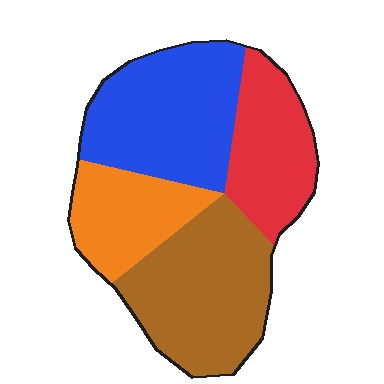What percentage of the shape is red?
Red takes up about one fifth (1/5) of the shape.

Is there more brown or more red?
Brown.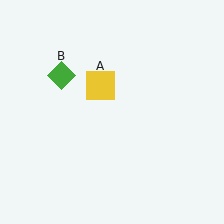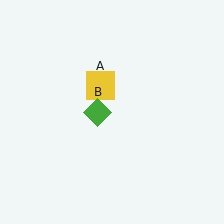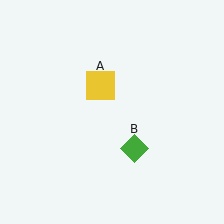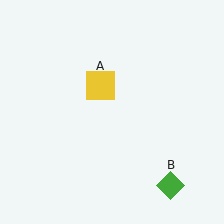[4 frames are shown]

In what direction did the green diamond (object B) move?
The green diamond (object B) moved down and to the right.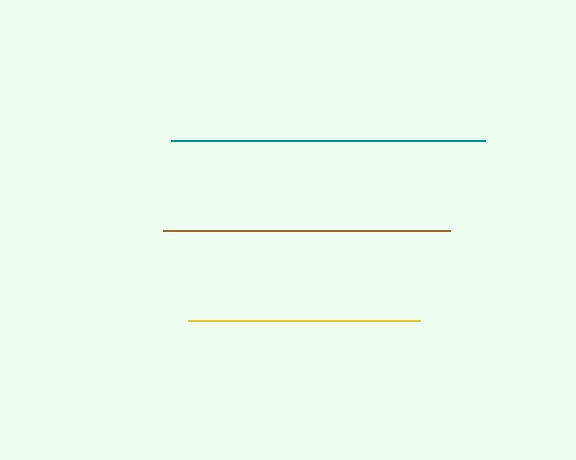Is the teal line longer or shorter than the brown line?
The teal line is longer than the brown line.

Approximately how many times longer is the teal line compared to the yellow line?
The teal line is approximately 1.4 times the length of the yellow line.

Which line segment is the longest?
The teal line is the longest at approximately 314 pixels.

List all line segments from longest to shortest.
From longest to shortest: teal, brown, yellow.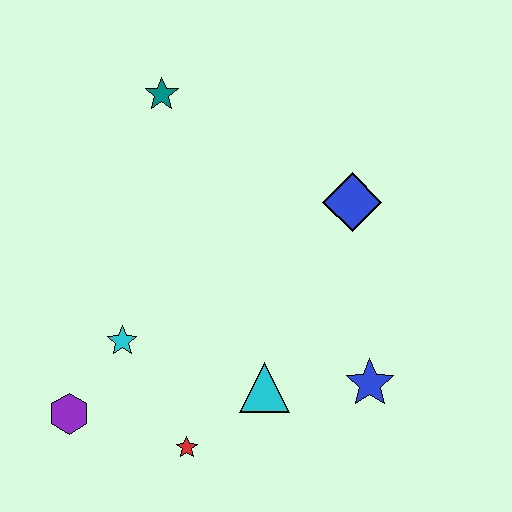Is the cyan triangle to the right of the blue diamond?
No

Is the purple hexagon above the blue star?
No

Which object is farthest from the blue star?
The teal star is farthest from the blue star.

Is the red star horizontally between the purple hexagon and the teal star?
No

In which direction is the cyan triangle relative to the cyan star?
The cyan triangle is to the right of the cyan star.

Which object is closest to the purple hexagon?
The cyan star is closest to the purple hexagon.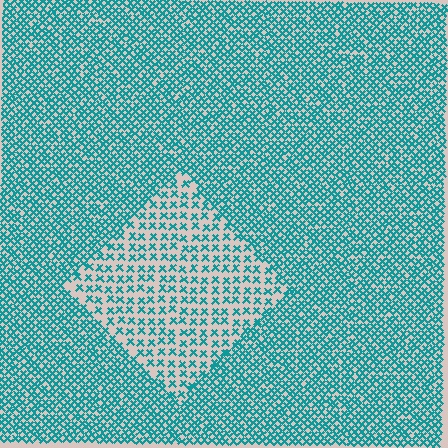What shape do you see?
I see a diamond.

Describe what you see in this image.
The image contains small teal elements arranged at two different densities. A diamond-shaped region is visible where the elements are less densely packed than the surrounding area.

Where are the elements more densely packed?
The elements are more densely packed outside the diamond boundary.